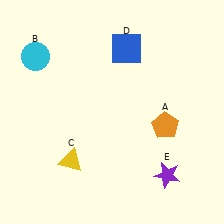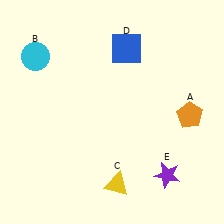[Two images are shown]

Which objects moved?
The objects that moved are: the orange pentagon (A), the yellow triangle (C).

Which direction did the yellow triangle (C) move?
The yellow triangle (C) moved right.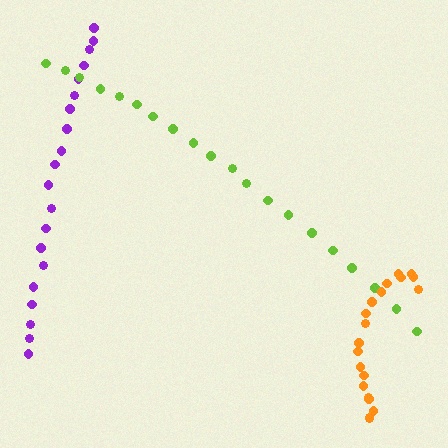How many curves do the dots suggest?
There are 3 distinct paths.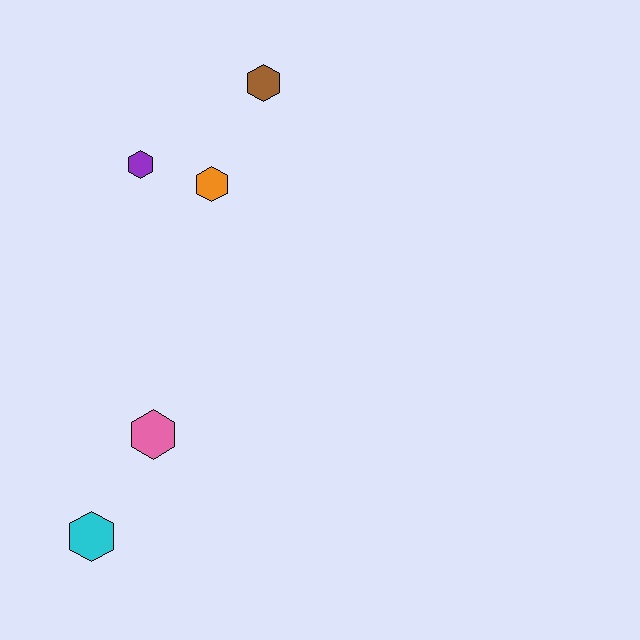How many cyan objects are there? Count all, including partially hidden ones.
There is 1 cyan object.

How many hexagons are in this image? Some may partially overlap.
There are 5 hexagons.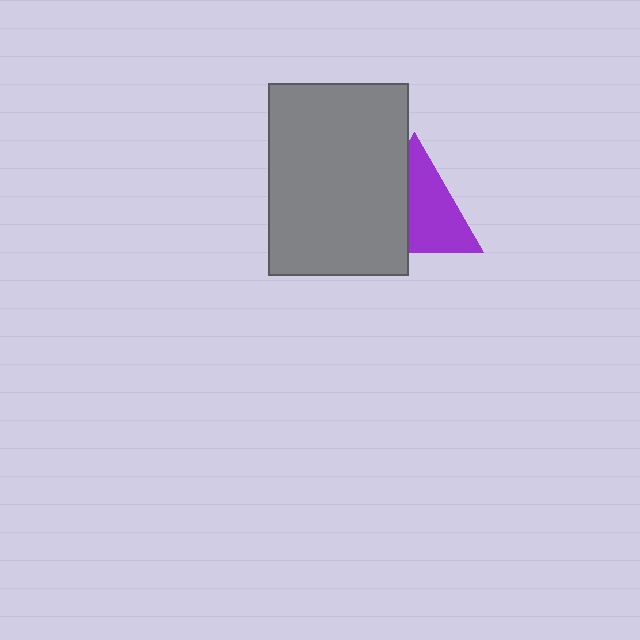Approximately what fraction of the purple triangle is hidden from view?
Roughly 43% of the purple triangle is hidden behind the gray rectangle.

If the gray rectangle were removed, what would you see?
You would see the complete purple triangle.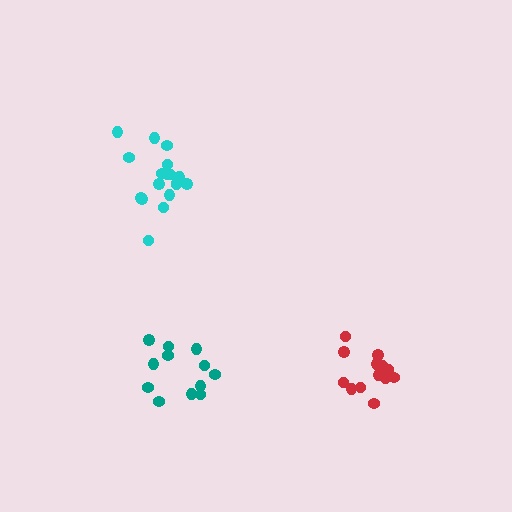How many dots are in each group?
Group 1: 18 dots, Group 2: 14 dots, Group 3: 12 dots (44 total).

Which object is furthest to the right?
The red cluster is rightmost.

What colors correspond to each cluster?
The clusters are colored: cyan, red, teal.